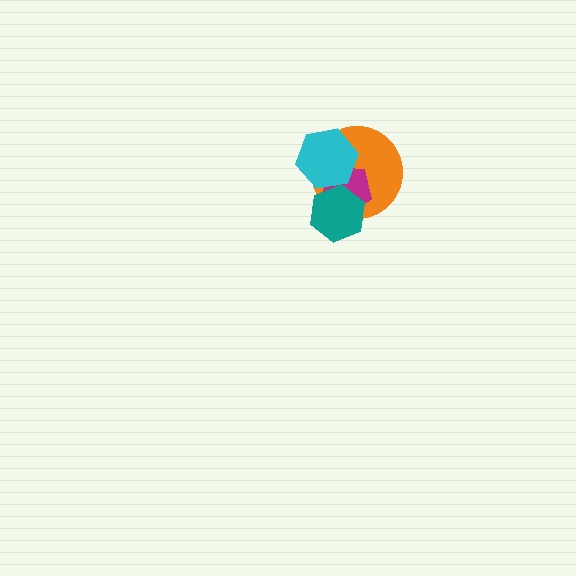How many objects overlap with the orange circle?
3 objects overlap with the orange circle.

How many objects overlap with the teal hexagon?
2 objects overlap with the teal hexagon.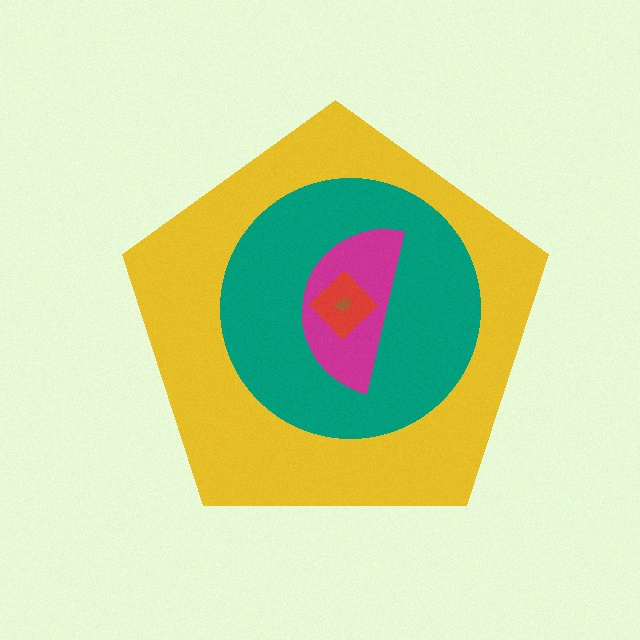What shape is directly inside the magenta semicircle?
The red diamond.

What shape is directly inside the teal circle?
The magenta semicircle.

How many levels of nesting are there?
5.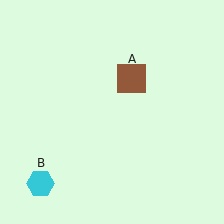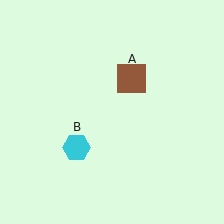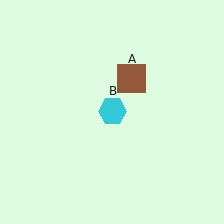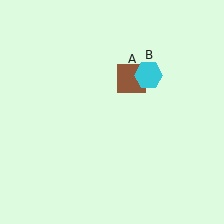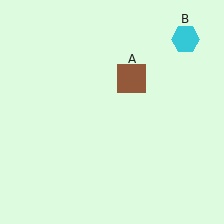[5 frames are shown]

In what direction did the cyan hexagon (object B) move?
The cyan hexagon (object B) moved up and to the right.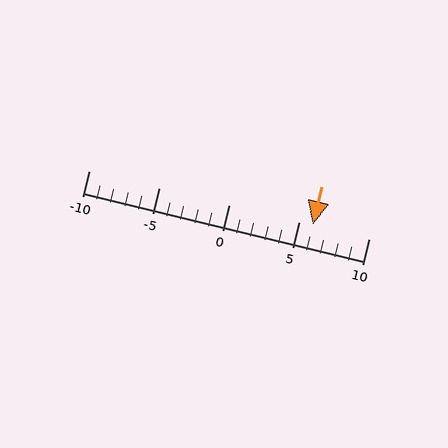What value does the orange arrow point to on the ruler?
The orange arrow points to approximately 6.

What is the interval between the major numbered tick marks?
The major tick marks are spaced 5 units apart.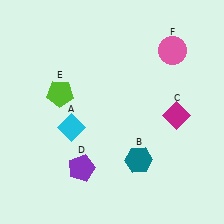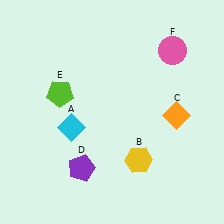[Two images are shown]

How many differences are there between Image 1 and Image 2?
There are 2 differences between the two images.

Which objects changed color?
B changed from teal to yellow. C changed from magenta to orange.